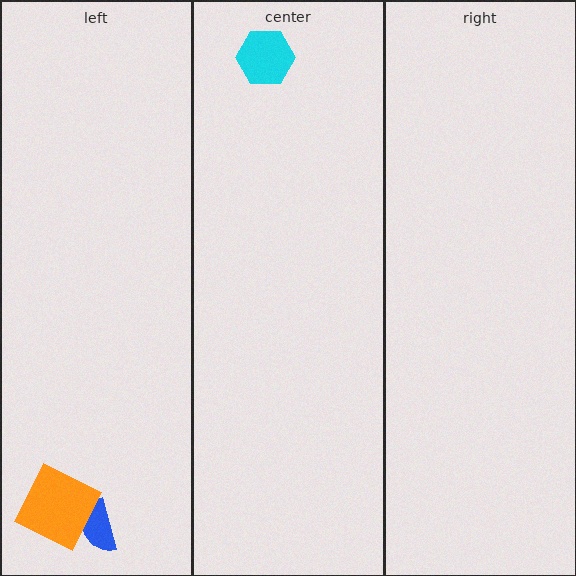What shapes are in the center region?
The cyan hexagon.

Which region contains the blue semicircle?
The left region.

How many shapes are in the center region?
1.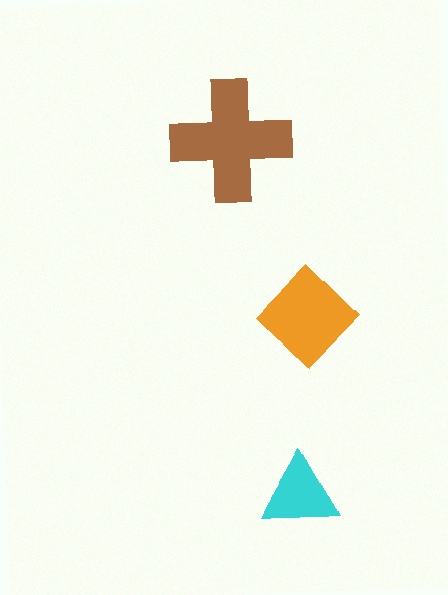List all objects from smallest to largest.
The cyan triangle, the orange diamond, the brown cross.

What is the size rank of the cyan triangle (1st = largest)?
3rd.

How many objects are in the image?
There are 3 objects in the image.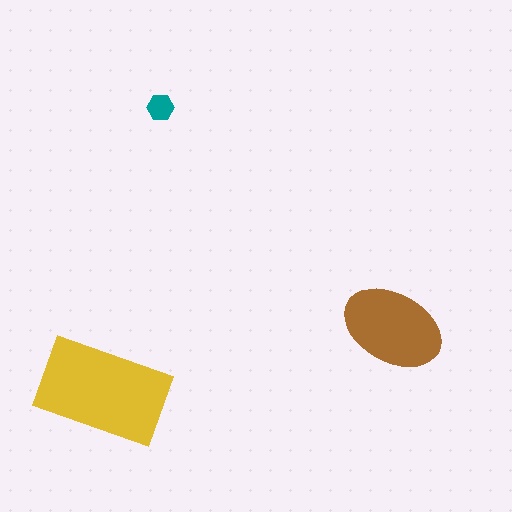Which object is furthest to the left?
The yellow rectangle is leftmost.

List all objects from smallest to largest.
The teal hexagon, the brown ellipse, the yellow rectangle.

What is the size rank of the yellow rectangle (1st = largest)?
1st.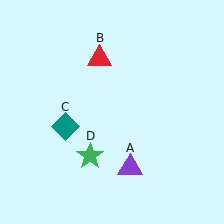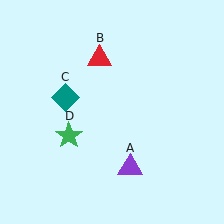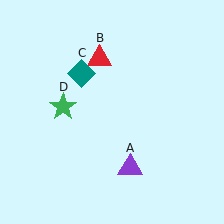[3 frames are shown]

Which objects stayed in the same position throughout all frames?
Purple triangle (object A) and red triangle (object B) remained stationary.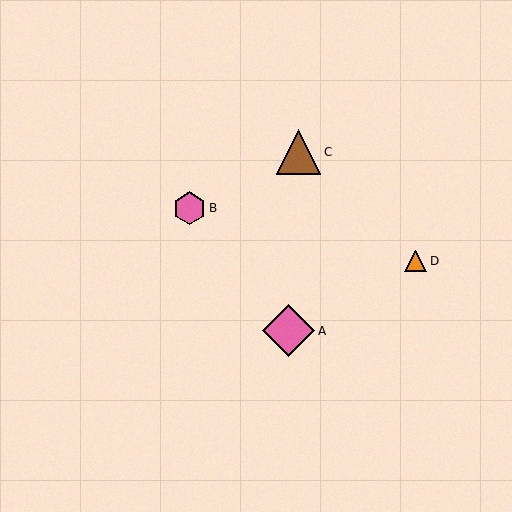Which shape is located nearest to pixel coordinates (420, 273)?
The orange triangle (labeled D) at (416, 261) is nearest to that location.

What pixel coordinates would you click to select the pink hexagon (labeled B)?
Click at (189, 208) to select the pink hexagon B.